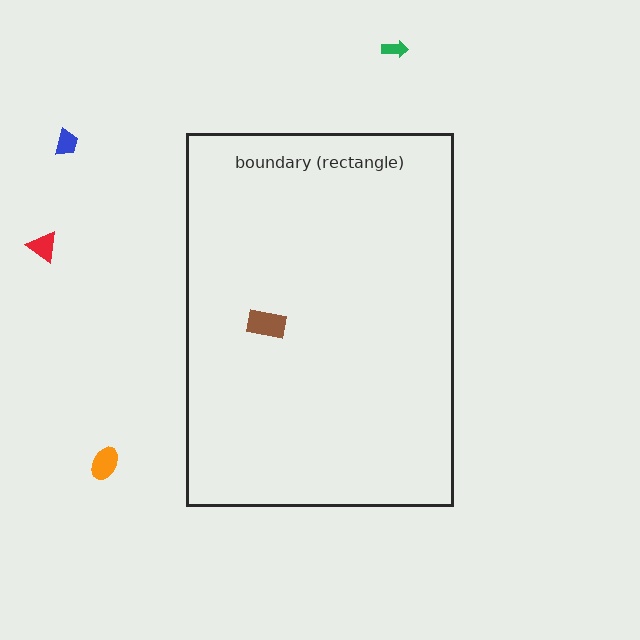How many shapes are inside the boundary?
1 inside, 4 outside.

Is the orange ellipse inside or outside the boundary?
Outside.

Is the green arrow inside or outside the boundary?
Outside.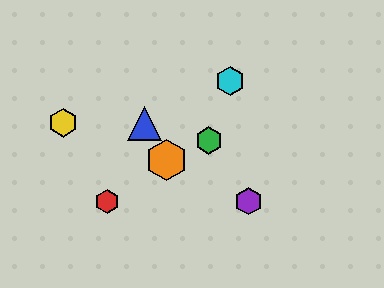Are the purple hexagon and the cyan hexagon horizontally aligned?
No, the purple hexagon is at y≈201 and the cyan hexagon is at y≈81.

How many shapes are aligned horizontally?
2 shapes (the red hexagon, the purple hexagon) are aligned horizontally.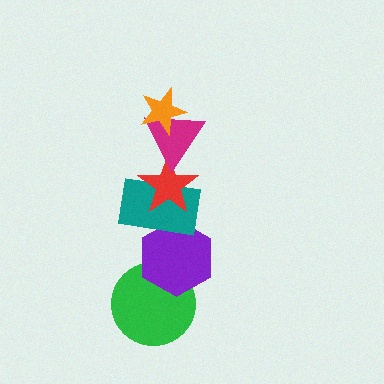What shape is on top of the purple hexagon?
The teal rectangle is on top of the purple hexagon.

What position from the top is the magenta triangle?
The magenta triangle is 2nd from the top.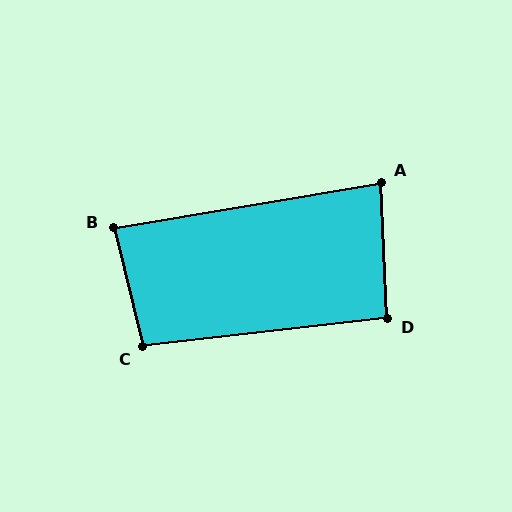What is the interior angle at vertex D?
Approximately 94 degrees (approximately right).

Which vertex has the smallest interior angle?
A, at approximately 83 degrees.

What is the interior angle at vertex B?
Approximately 86 degrees (approximately right).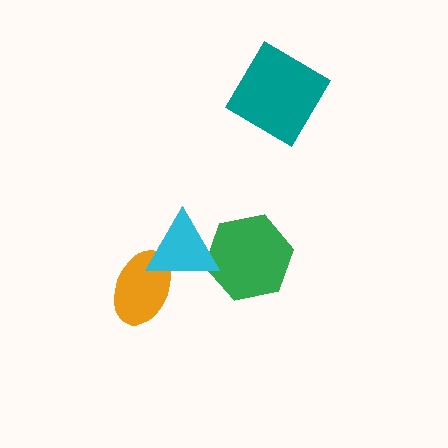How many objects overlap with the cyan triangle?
2 objects overlap with the cyan triangle.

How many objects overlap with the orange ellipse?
1 object overlaps with the orange ellipse.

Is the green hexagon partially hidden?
Yes, it is partially covered by another shape.